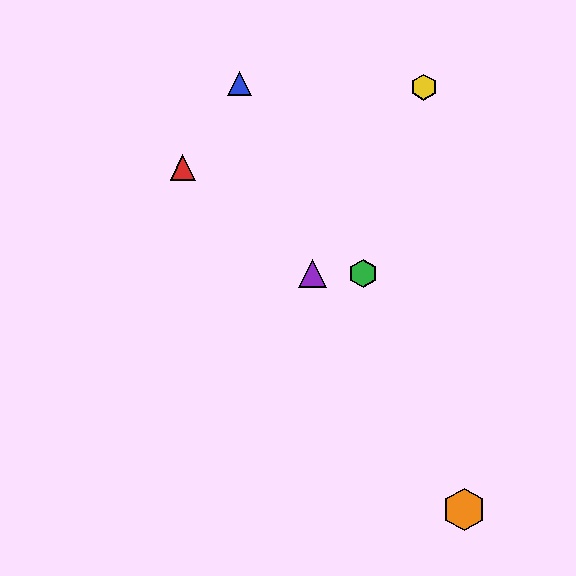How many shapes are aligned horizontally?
2 shapes (the green hexagon, the purple triangle) are aligned horizontally.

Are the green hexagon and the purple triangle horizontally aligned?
Yes, both are at y≈274.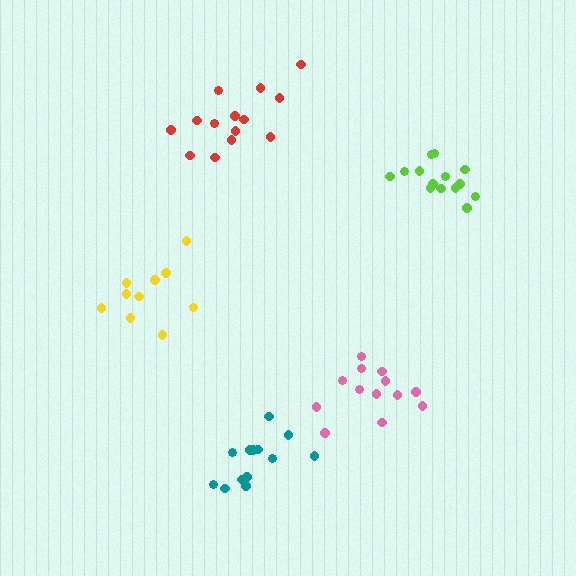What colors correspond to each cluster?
The clusters are colored: yellow, red, lime, pink, teal.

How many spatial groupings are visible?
There are 5 spatial groupings.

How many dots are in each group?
Group 1: 10 dots, Group 2: 14 dots, Group 3: 14 dots, Group 4: 13 dots, Group 5: 13 dots (64 total).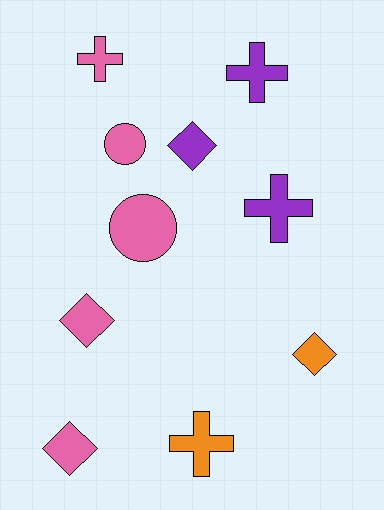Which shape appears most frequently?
Cross, with 4 objects.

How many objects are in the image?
There are 10 objects.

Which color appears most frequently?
Pink, with 5 objects.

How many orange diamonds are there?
There is 1 orange diamond.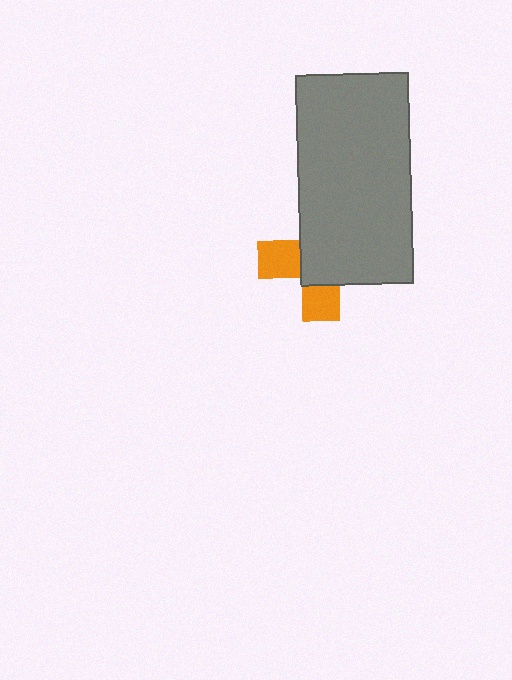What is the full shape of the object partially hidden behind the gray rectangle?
The partially hidden object is an orange cross.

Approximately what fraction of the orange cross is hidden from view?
Roughly 63% of the orange cross is hidden behind the gray rectangle.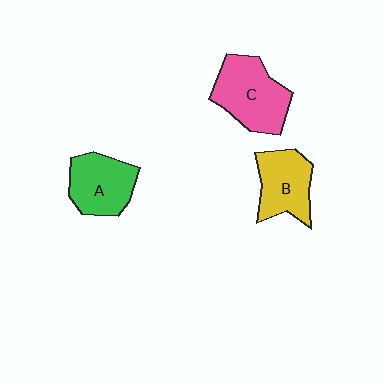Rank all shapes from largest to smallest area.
From largest to smallest: C (pink), A (green), B (yellow).